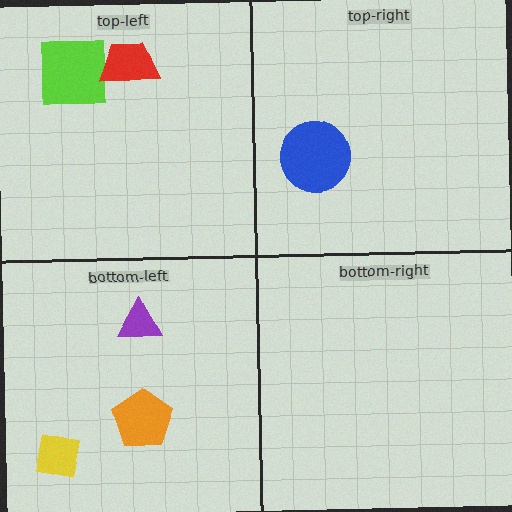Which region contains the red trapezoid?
The top-left region.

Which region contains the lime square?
The top-left region.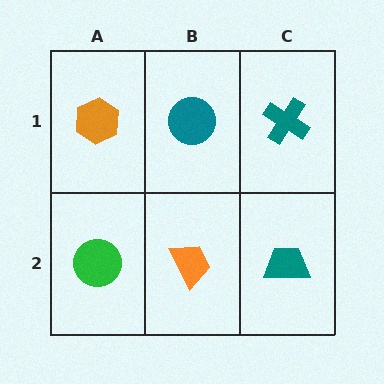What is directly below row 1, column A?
A green circle.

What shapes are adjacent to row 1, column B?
An orange trapezoid (row 2, column B), an orange hexagon (row 1, column A), a teal cross (row 1, column C).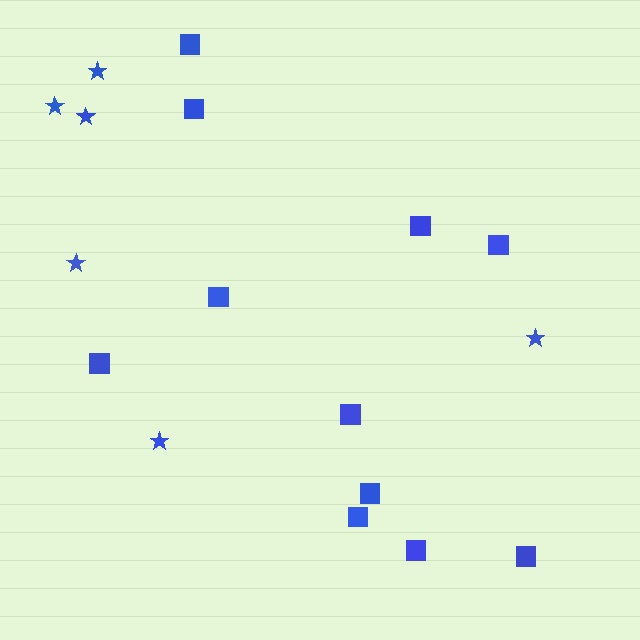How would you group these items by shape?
There are 2 groups: one group of squares (11) and one group of stars (6).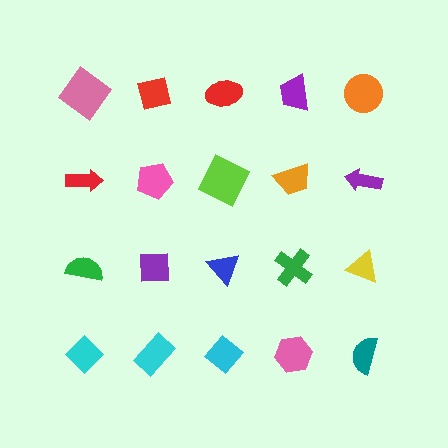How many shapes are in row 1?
5 shapes.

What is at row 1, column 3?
A red ellipse.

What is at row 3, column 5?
A yellow triangle.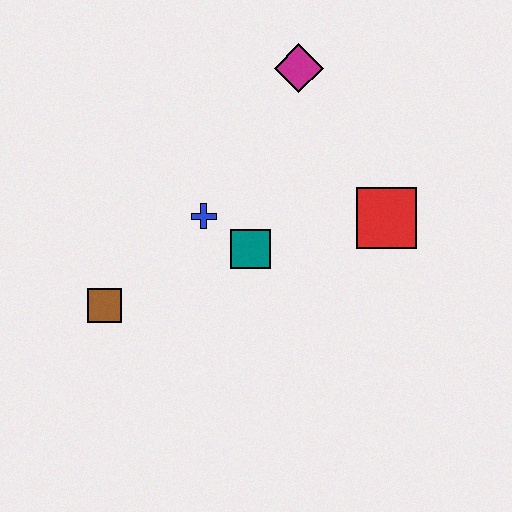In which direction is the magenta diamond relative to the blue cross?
The magenta diamond is above the blue cross.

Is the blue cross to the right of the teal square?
No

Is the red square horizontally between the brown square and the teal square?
No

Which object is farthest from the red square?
The brown square is farthest from the red square.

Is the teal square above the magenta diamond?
No